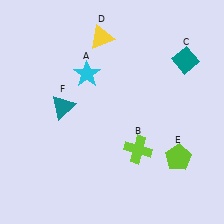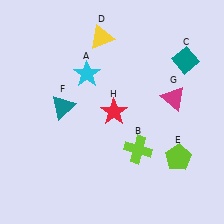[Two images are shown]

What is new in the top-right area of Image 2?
A red star (H) was added in the top-right area of Image 2.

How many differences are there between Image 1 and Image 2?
There are 2 differences between the two images.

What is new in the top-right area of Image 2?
A magenta triangle (G) was added in the top-right area of Image 2.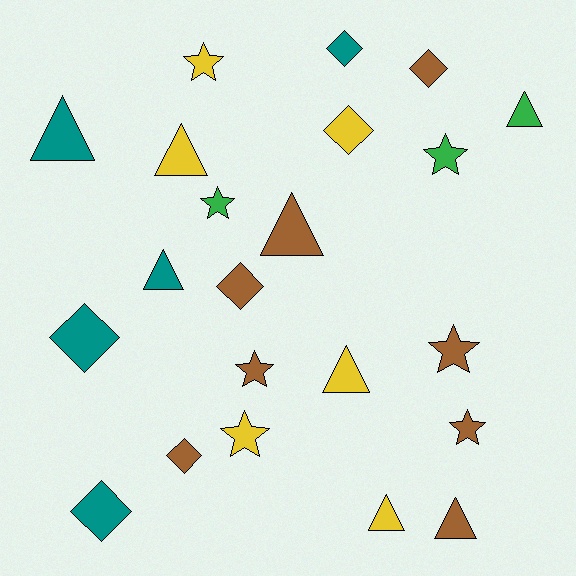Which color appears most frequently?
Brown, with 8 objects.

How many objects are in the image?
There are 22 objects.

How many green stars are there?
There are 2 green stars.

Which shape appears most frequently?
Triangle, with 8 objects.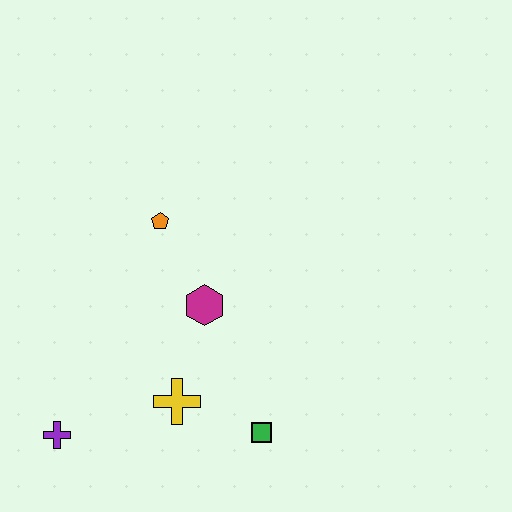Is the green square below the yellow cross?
Yes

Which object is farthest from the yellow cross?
The orange pentagon is farthest from the yellow cross.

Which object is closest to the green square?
The yellow cross is closest to the green square.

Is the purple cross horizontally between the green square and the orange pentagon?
No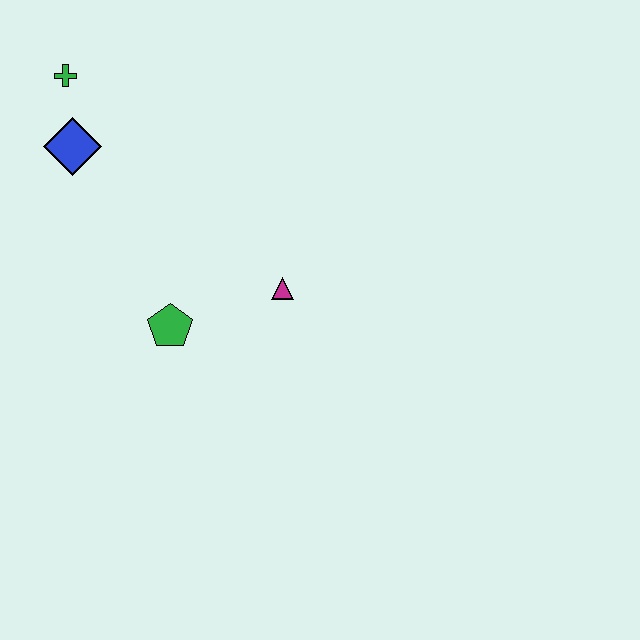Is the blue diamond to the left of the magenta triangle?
Yes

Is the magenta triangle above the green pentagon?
Yes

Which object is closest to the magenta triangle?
The green pentagon is closest to the magenta triangle.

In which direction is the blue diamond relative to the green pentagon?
The blue diamond is above the green pentagon.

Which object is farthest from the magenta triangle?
The green cross is farthest from the magenta triangle.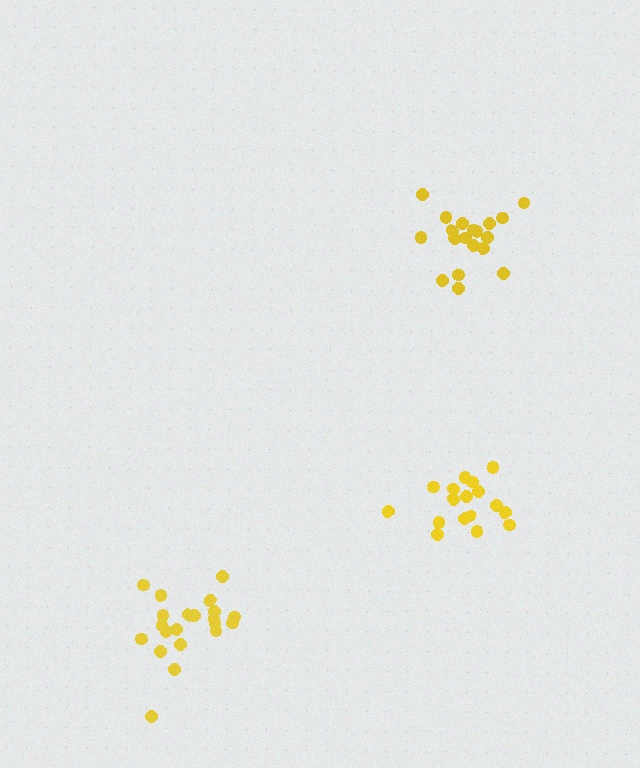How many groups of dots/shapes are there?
There are 3 groups.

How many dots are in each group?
Group 1: 21 dots, Group 2: 19 dots, Group 3: 17 dots (57 total).